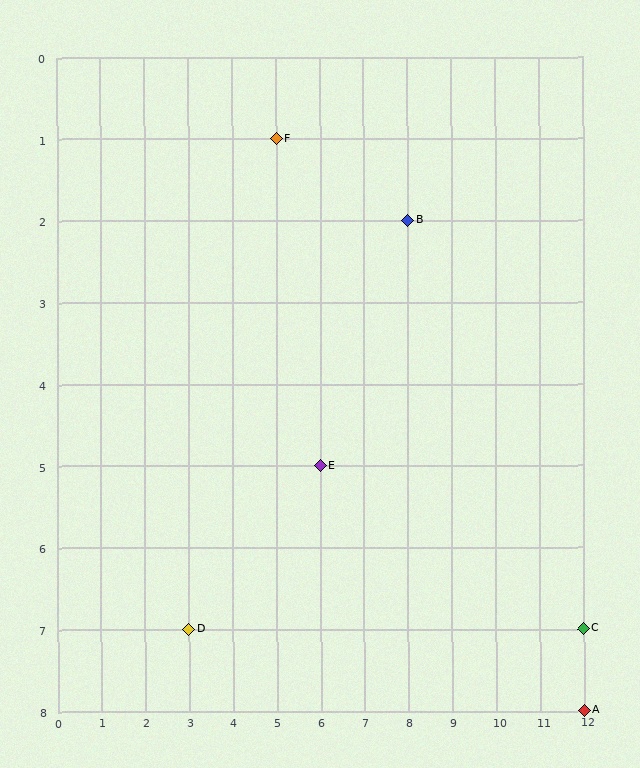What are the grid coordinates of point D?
Point D is at grid coordinates (3, 7).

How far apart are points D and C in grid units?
Points D and C are 9 columns apart.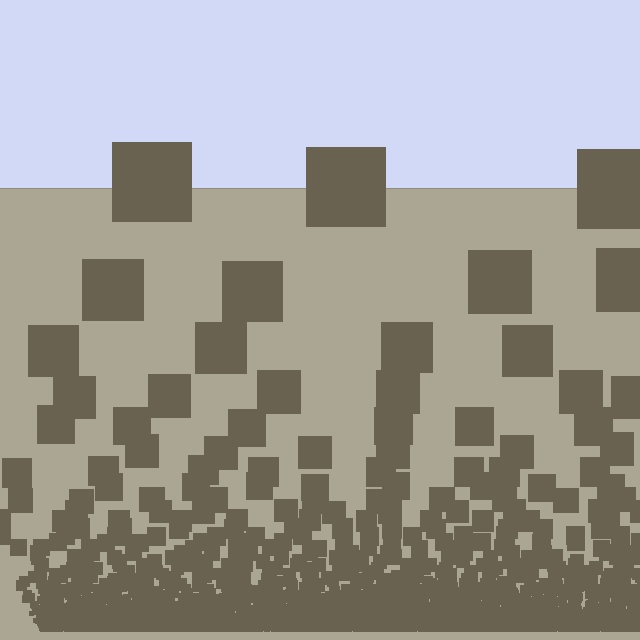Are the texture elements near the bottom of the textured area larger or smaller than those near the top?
Smaller. The gradient is inverted — elements near the bottom are smaller and denser.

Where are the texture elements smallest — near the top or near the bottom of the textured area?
Near the bottom.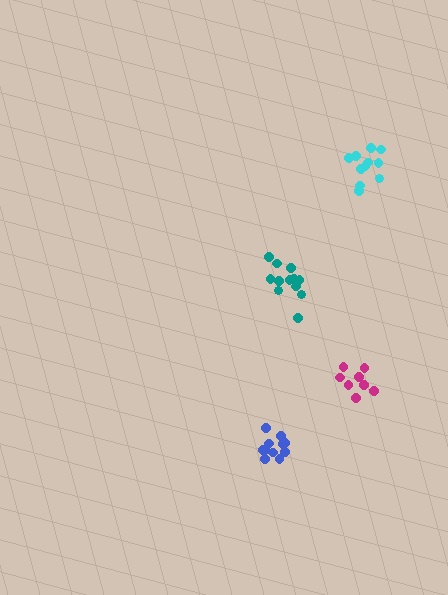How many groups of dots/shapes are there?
There are 4 groups.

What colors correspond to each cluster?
The clusters are colored: blue, teal, cyan, magenta.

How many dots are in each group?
Group 1: 11 dots, Group 2: 12 dots, Group 3: 11 dots, Group 4: 8 dots (42 total).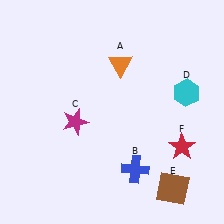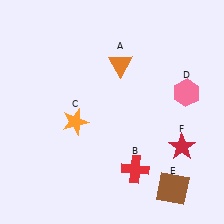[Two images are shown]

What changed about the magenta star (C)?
In Image 1, C is magenta. In Image 2, it changed to orange.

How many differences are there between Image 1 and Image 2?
There are 3 differences between the two images.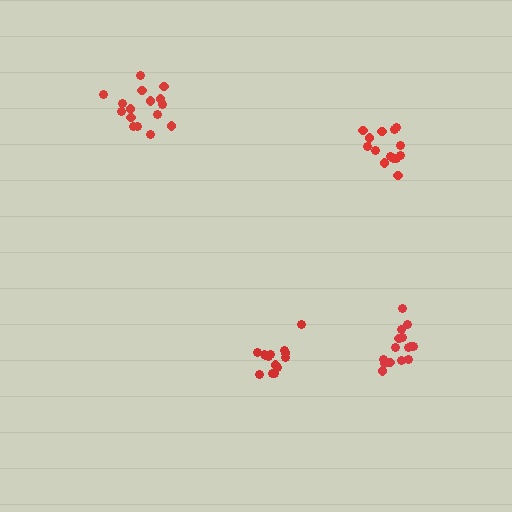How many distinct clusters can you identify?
There are 4 distinct clusters.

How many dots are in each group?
Group 1: 14 dots, Group 2: 16 dots, Group 3: 14 dots, Group 4: 15 dots (59 total).